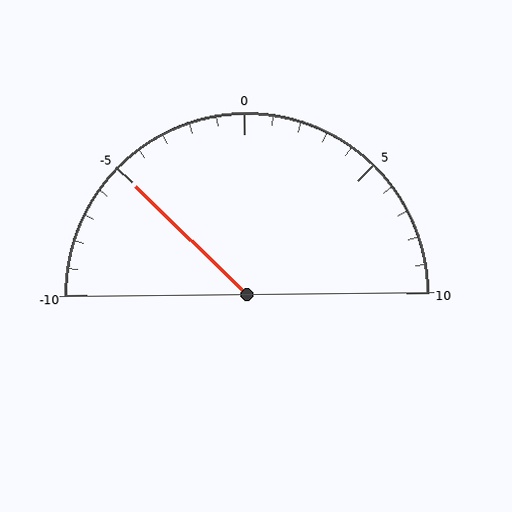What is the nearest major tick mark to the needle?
The nearest major tick mark is -5.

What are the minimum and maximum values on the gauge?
The gauge ranges from -10 to 10.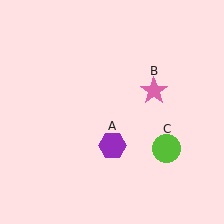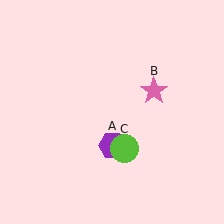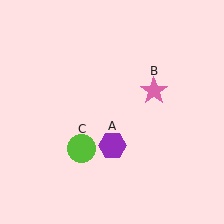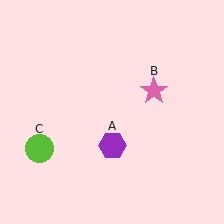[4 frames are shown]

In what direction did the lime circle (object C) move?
The lime circle (object C) moved left.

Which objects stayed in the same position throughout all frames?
Purple hexagon (object A) and pink star (object B) remained stationary.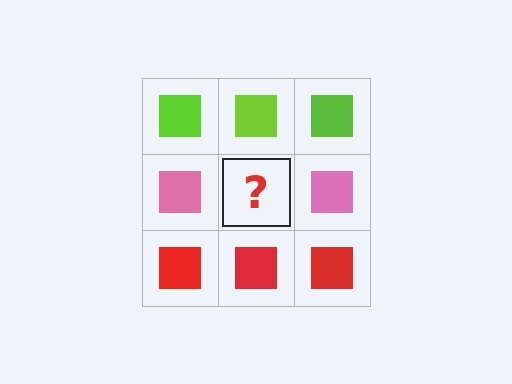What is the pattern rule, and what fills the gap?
The rule is that each row has a consistent color. The gap should be filled with a pink square.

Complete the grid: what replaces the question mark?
The question mark should be replaced with a pink square.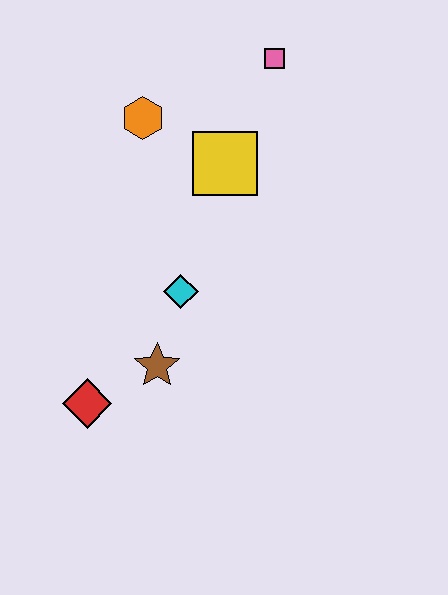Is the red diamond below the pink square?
Yes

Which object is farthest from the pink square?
The red diamond is farthest from the pink square.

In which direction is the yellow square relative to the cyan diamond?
The yellow square is above the cyan diamond.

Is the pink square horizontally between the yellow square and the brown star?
No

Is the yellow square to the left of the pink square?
Yes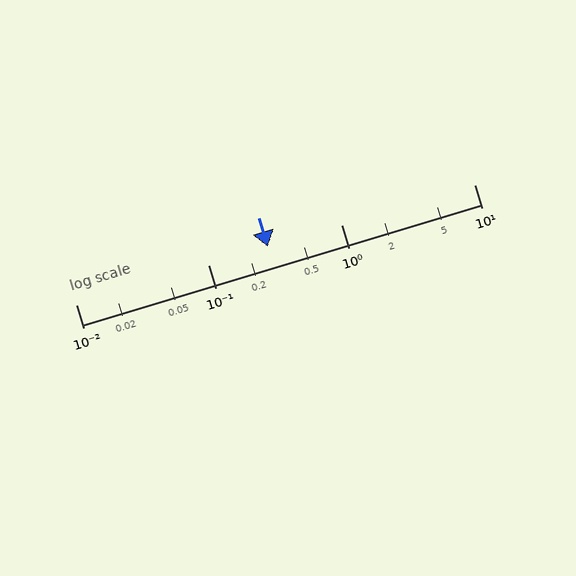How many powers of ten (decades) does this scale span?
The scale spans 3 decades, from 0.01 to 10.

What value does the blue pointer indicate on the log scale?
The pointer indicates approximately 0.28.